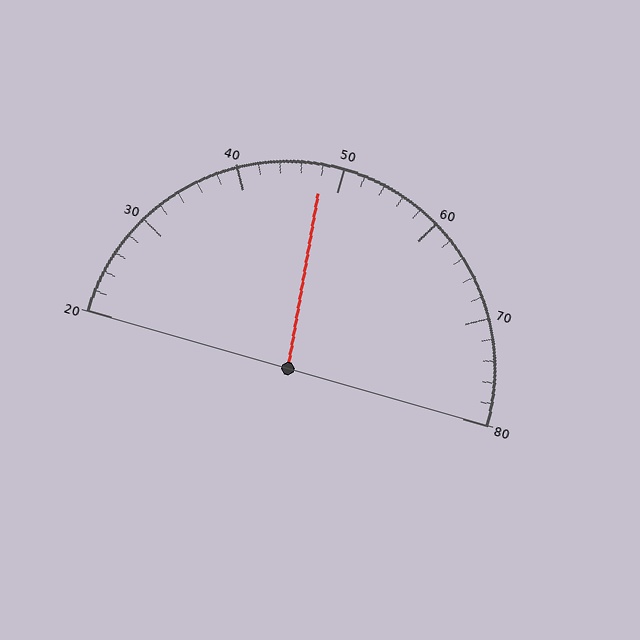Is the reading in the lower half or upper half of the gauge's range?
The reading is in the lower half of the range (20 to 80).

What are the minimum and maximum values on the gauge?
The gauge ranges from 20 to 80.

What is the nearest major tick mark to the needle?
The nearest major tick mark is 50.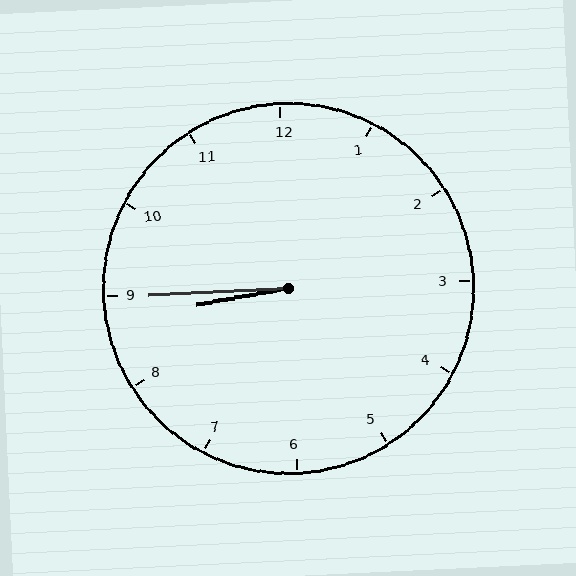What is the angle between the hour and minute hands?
Approximately 8 degrees.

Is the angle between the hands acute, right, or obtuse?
It is acute.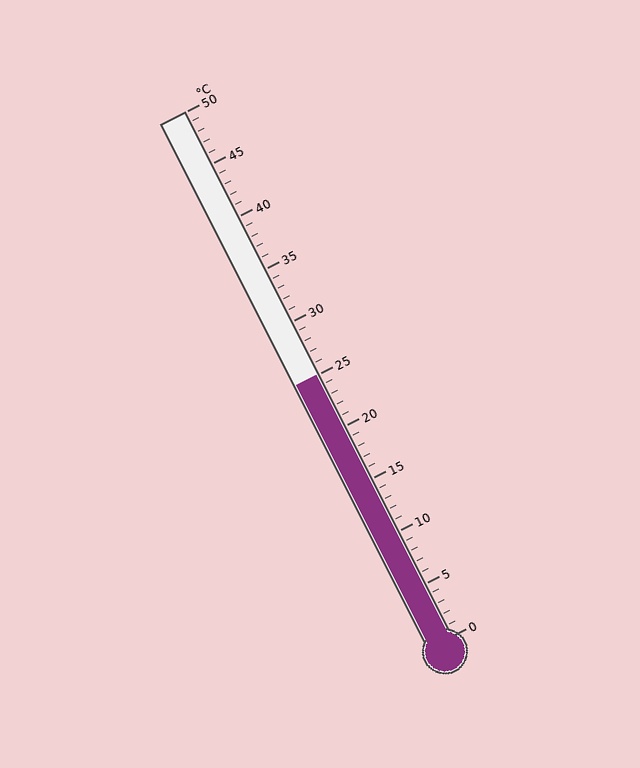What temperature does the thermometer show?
The thermometer shows approximately 25°C.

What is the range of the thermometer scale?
The thermometer scale ranges from 0°C to 50°C.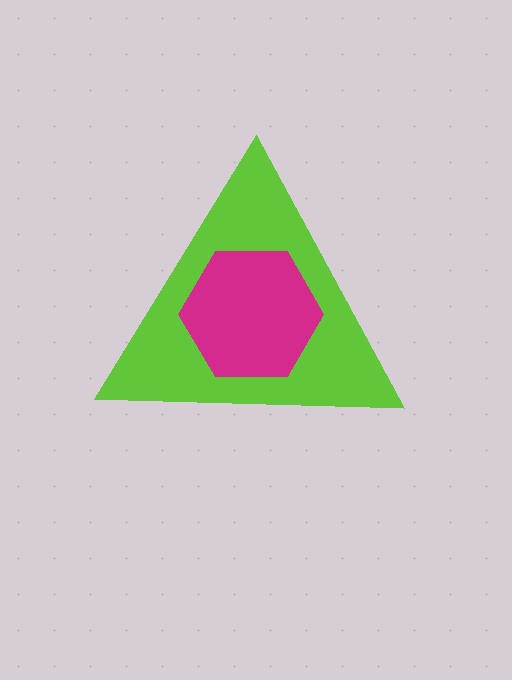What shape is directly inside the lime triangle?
The magenta hexagon.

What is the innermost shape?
The magenta hexagon.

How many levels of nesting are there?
2.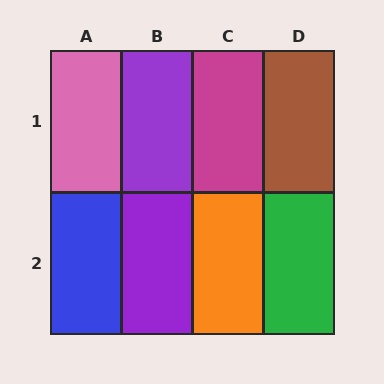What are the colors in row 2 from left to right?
Blue, purple, orange, green.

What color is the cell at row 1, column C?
Magenta.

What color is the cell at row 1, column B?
Purple.